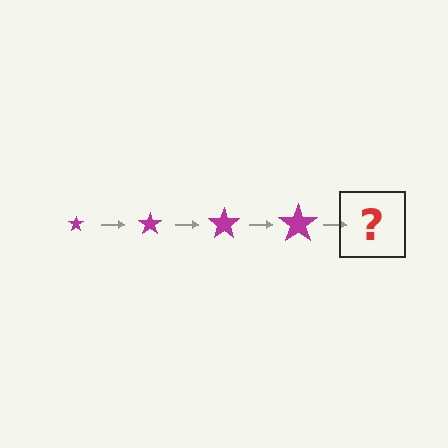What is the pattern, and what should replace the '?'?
The pattern is that the star gets progressively larger each step. The '?' should be a magenta star, larger than the previous one.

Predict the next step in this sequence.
The next step is a magenta star, larger than the previous one.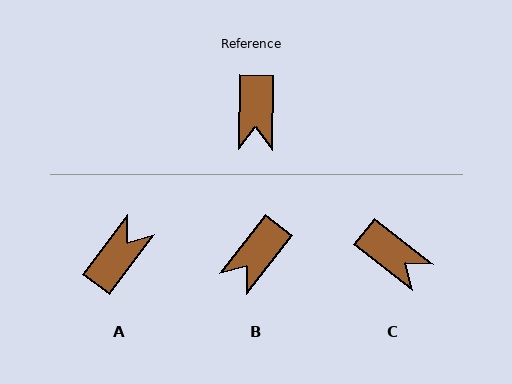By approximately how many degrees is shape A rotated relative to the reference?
Approximately 143 degrees counter-clockwise.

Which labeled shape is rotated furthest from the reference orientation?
A, about 143 degrees away.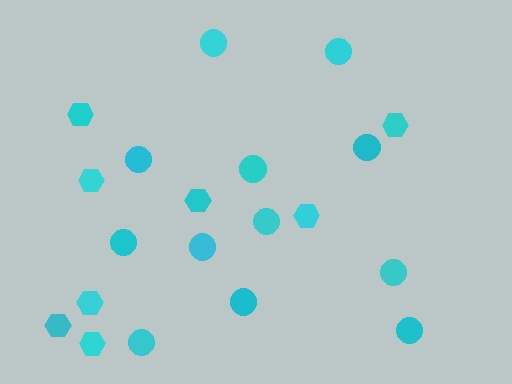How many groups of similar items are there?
There are 2 groups: one group of circles (12) and one group of hexagons (8).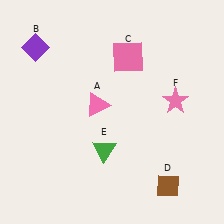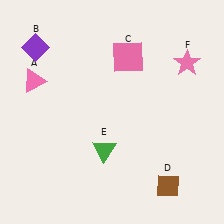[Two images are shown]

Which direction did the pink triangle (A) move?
The pink triangle (A) moved left.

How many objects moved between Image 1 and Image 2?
2 objects moved between the two images.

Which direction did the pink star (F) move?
The pink star (F) moved up.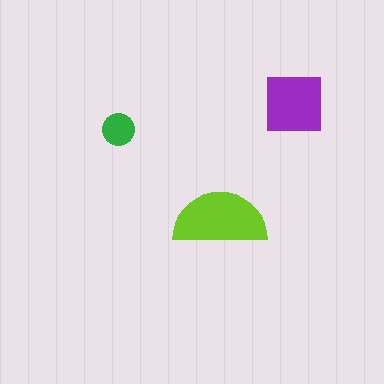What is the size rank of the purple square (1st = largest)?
2nd.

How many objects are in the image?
There are 3 objects in the image.